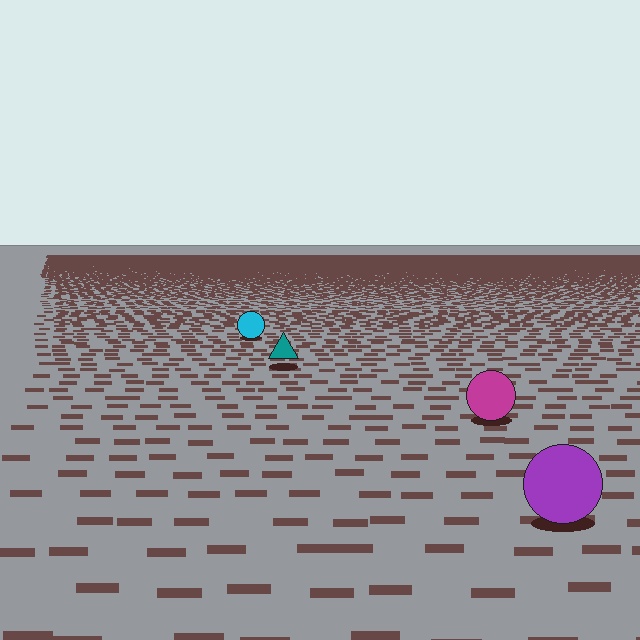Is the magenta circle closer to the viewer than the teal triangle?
Yes. The magenta circle is closer — you can tell from the texture gradient: the ground texture is coarser near it.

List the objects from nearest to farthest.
From nearest to farthest: the purple circle, the magenta circle, the teal triangle, the cyan circle.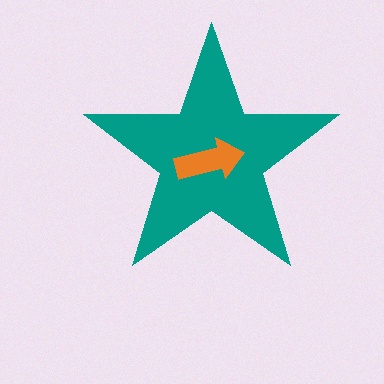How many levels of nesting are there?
2.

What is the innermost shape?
The orange arrow.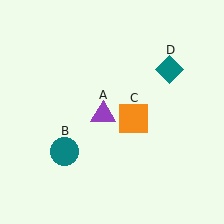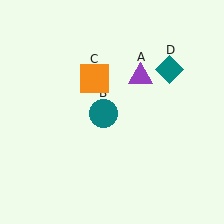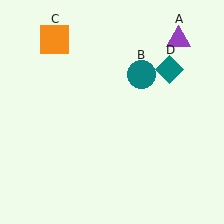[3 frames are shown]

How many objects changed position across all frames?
3 objects changed position: purple triangle (object A), teal circle (object B), orange square (object C).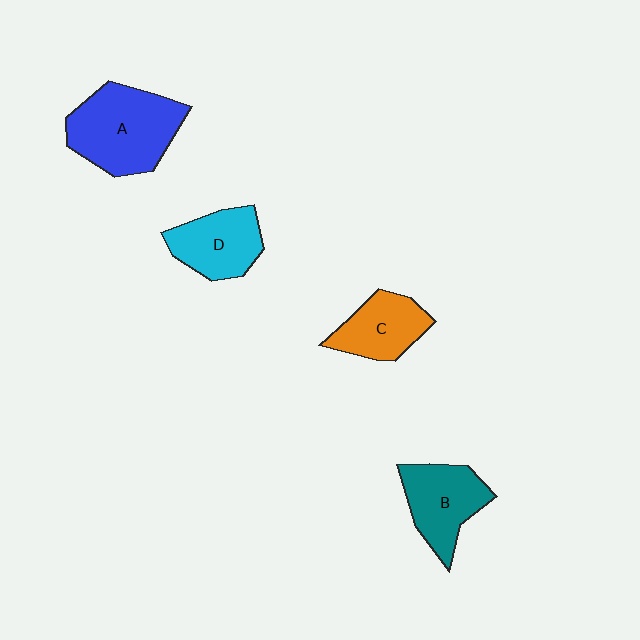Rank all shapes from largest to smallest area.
From largest to smallest: A (blue), B (teal), D (cyan), C (orange).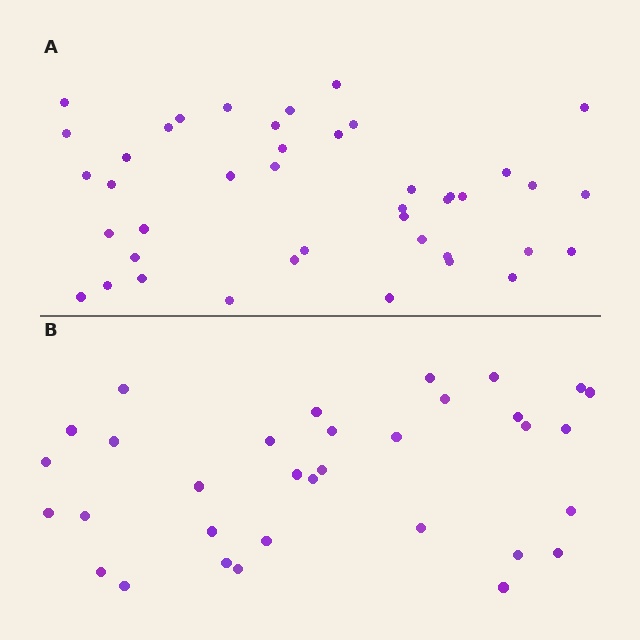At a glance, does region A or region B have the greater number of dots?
Region A (the top region) has more dots.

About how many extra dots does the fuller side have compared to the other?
Region A has roughly 8 or so more dots than region B.